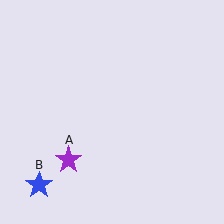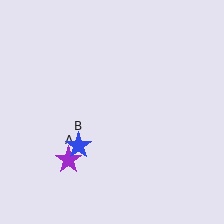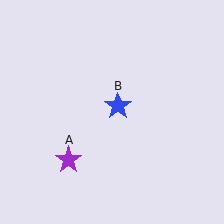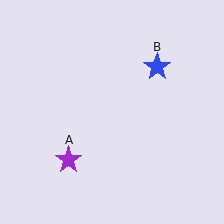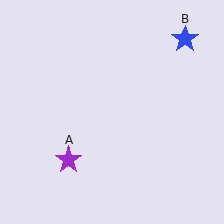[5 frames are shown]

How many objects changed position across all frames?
1 object changed position: blue star (object B).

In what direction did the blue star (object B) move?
The blue star (object B) moved up and to the right.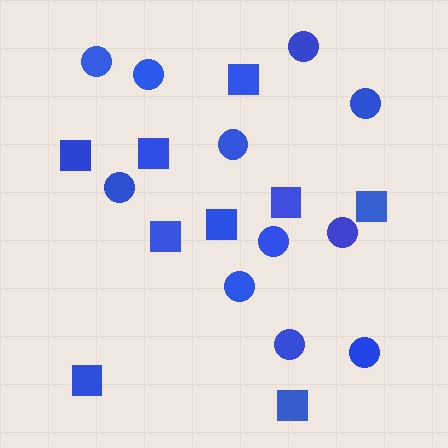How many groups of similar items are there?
There are 2 groups: one group of circles (11) and one group of squares (9).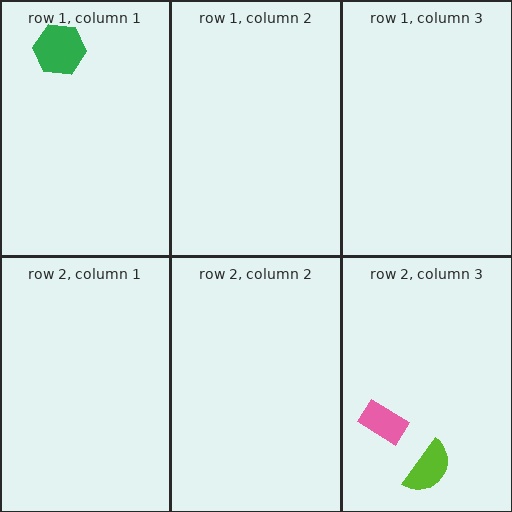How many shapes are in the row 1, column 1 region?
1.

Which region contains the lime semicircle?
The row 2, column 3 region.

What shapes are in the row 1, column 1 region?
The green hexagon.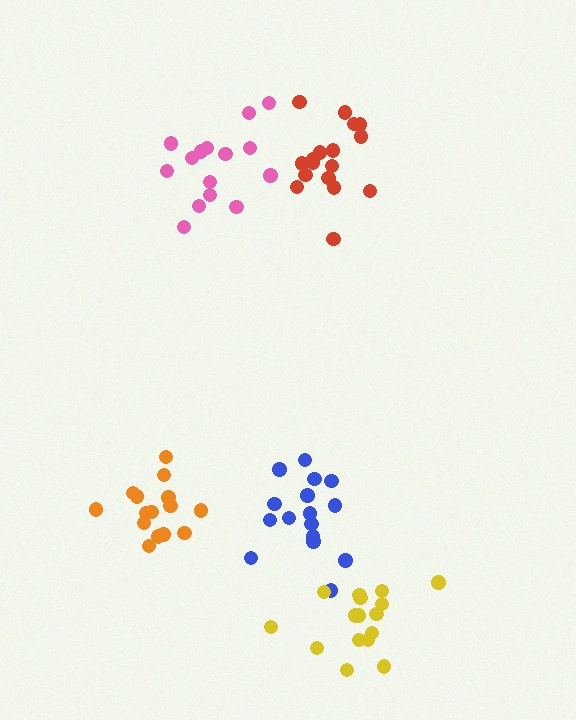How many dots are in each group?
Group 1: 16 dots, Group 2: 17 dots, Group 3: 15 dots, Group 4: 15 dots, Group 5: 16 dots (79 total).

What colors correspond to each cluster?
The clusters are colored: blue, red, orange, pink, yellow.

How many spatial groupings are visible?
There are 5 spatial groupings.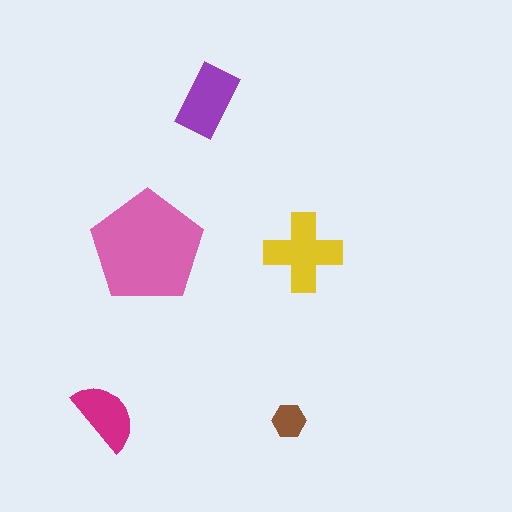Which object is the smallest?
The brown hexagon.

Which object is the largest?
The pink pentagon.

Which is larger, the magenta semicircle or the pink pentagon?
The pink pentagon.